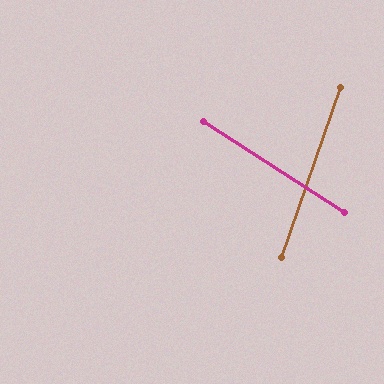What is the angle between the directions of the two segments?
Approximately 76 degrees.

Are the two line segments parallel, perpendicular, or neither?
Neither parallel nor perpendicular — they differ by about 76°.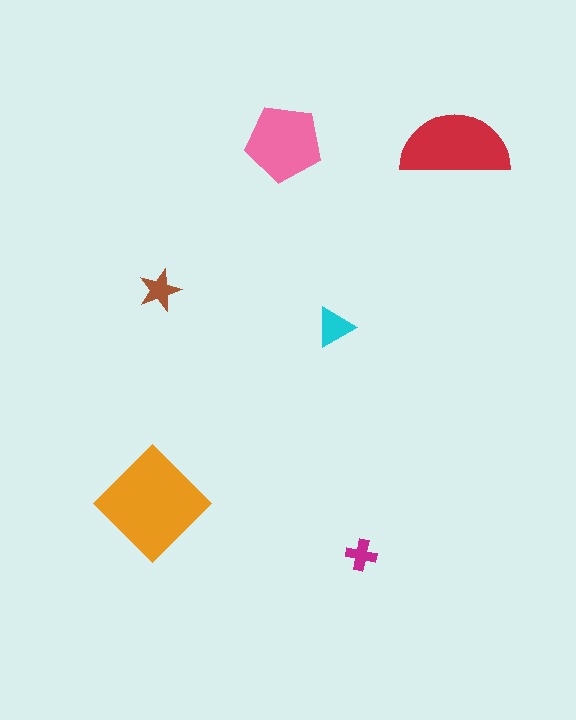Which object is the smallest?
The magenta cross.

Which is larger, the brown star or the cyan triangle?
The cyan triangle.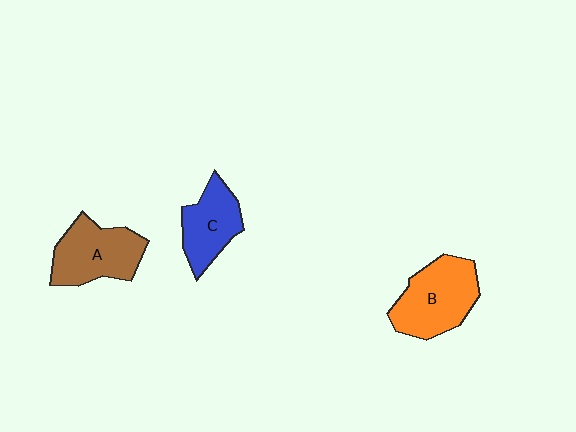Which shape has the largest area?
Shape B (orange).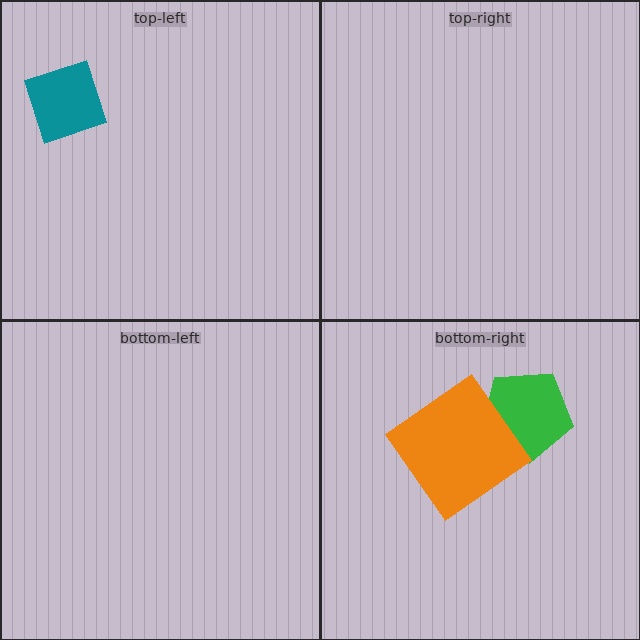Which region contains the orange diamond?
The bottom-right region.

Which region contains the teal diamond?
The top-left region.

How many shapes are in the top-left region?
1.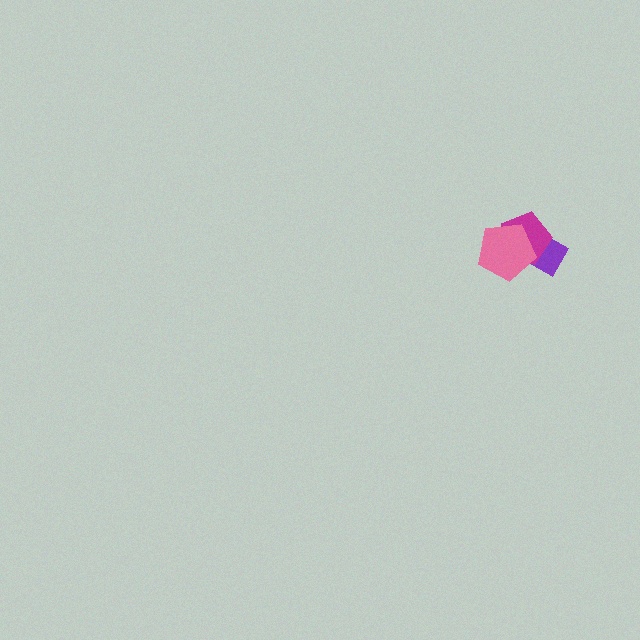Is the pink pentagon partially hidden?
No, no other shape covers it.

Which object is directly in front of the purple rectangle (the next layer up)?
The magenta pentagon is directly in front of the purple rectangle.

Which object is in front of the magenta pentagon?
The pink pentagon is in front of the magenta pentagon.